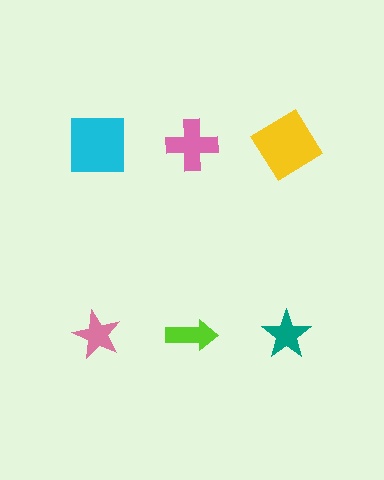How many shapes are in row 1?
3 shapes.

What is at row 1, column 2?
A pink cross.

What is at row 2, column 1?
A pink star.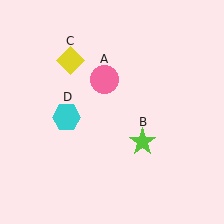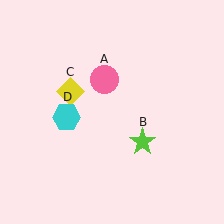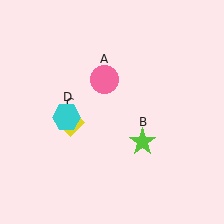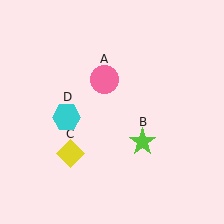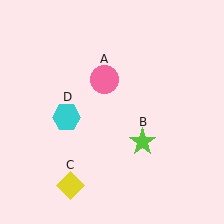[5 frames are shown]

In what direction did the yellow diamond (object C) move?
The yellow diamond (object C) moved down.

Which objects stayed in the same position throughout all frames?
Pink circle (object A) and lime star (object B) and cyan hexagon (object D) remained stationary.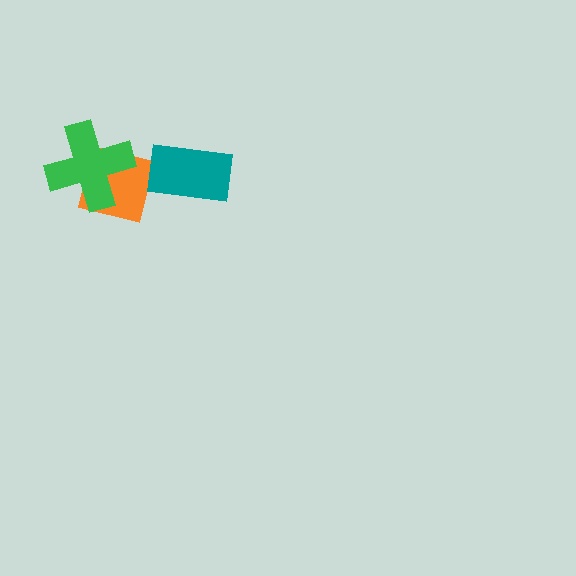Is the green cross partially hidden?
No, no other shape covers it.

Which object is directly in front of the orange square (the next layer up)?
The teal rectangle is directly in front of the orange square.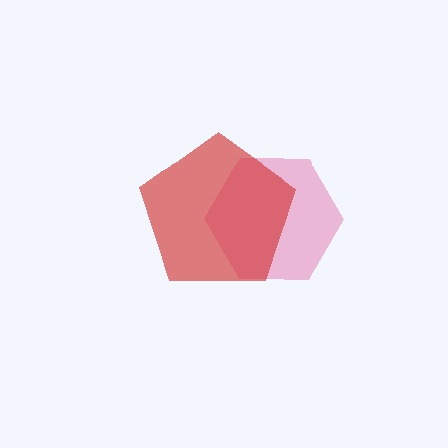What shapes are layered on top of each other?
The layered shapes are: a pink hexagon, a red pentagon.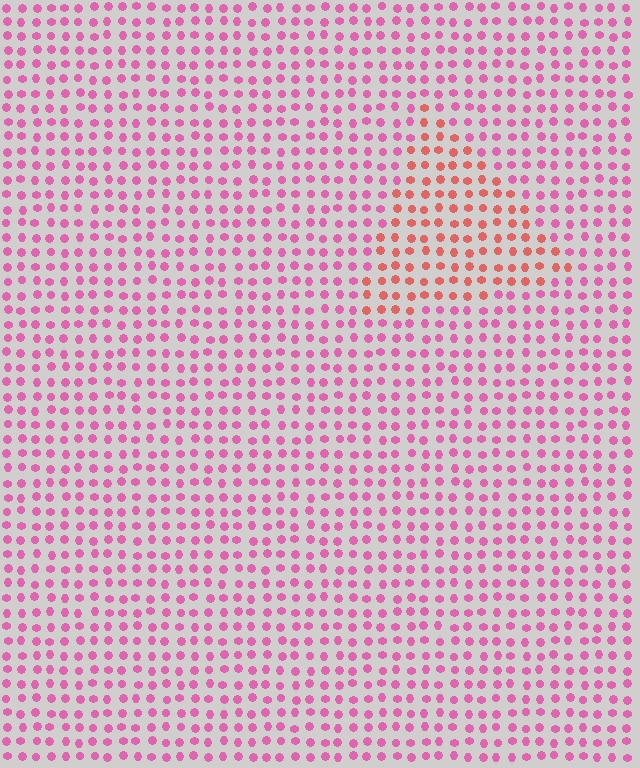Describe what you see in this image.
The image is filled with small pink elements in a uniform arrangement. A triangle-shaped region is visible where the elements are tinted to a slightly different hue, forming a subtle color boundary.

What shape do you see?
I see a triangle.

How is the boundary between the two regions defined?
The boundary is defined purely by a slight shift in hue (about 36 degrees). Spacing, size, and orientation are identical on both sides.